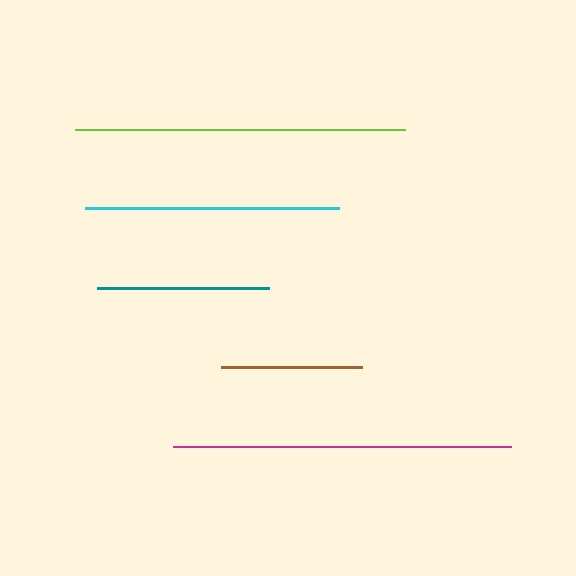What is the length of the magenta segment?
The magenta segment is approximately 338 pixels long.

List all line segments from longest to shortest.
From longest to shortest: magenta, lime, cyan, teal, brown.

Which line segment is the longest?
The magenta line is the longest at approximately 338 pixels.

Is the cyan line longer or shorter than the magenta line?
The magenta line is longer than the cyan line.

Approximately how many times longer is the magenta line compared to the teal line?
The magenta line is approximately 2.0 times the length of the teal line.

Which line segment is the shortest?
The brown line is the shortest at approximately 141 pixels.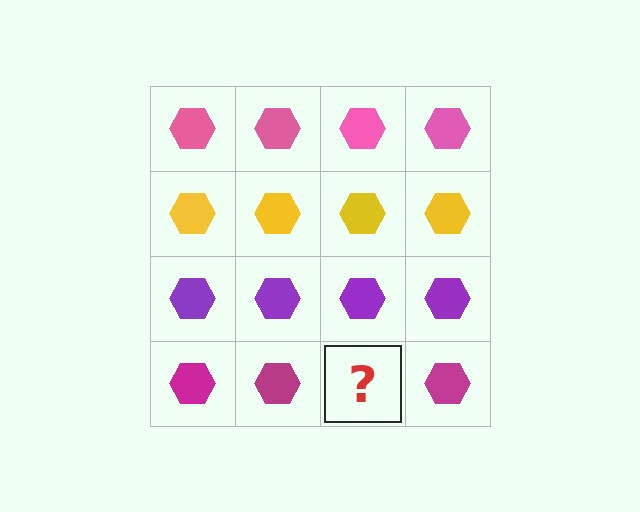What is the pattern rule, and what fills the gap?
The rule is that each row has a consistent color. The gap should be filled with a magenta hexagon.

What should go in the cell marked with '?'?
The missing cell should contain a magenta hexagon.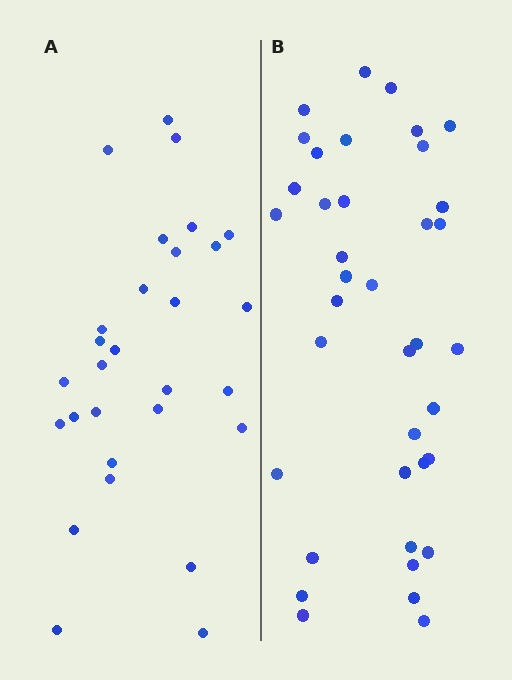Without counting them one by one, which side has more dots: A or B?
Region B (the right region) has more dots.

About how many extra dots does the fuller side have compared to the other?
Region B has roughly 8 or so more dots than region A.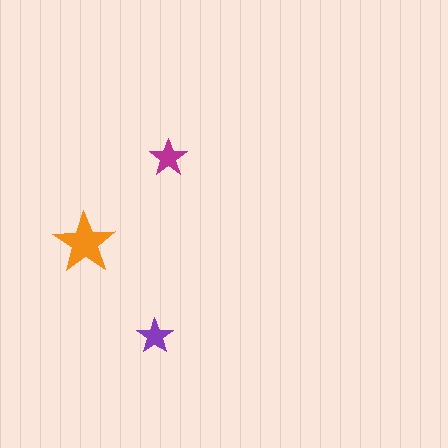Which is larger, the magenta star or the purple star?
The magenta one.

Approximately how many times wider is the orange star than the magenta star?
About 1.5 times wider.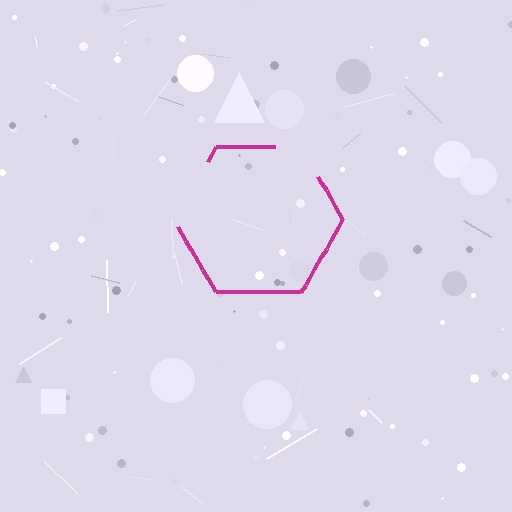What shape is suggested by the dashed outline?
The dashed outline suggests a hexagon.